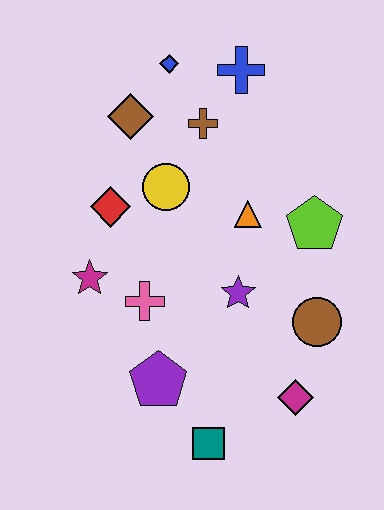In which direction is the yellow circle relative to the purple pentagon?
The yellow circle is above the purple pentagon.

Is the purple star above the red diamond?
No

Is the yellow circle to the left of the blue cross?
Yes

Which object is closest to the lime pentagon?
The orange triangle is closest to the lime pentagon.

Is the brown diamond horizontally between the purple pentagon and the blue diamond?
No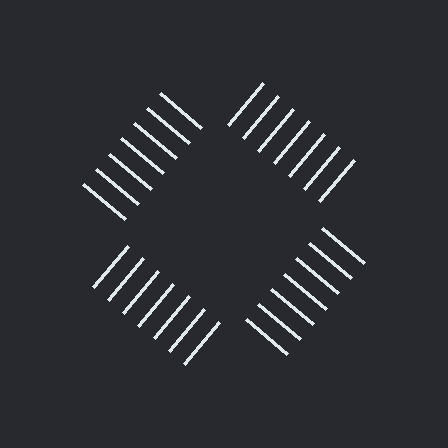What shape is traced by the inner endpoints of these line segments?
An illusory square — the line segments terminate on its edges but no continuous stroke is drawn.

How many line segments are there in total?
28 — 7 along each of the 4 edges.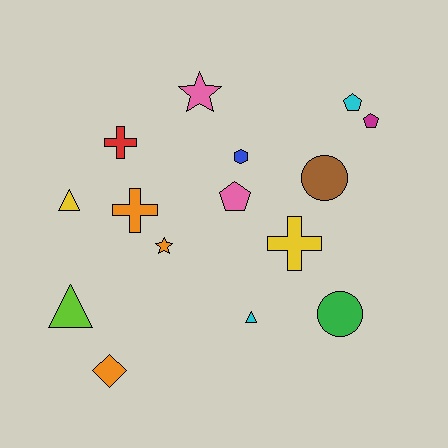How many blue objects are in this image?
There is 1 blue object.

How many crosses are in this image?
There are 3 crosses.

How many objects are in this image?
There are 15 objects.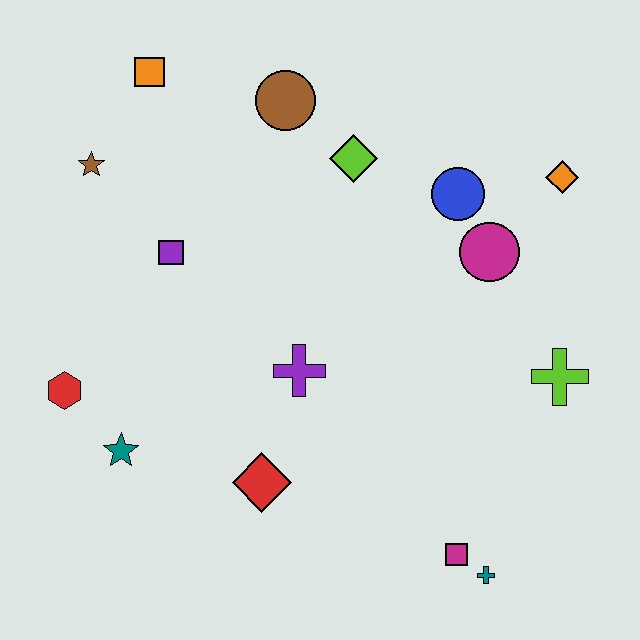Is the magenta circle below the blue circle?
Yes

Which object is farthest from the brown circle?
The teal cross is farthest from the brown circle.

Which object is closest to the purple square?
The brown star is closest to the purple square.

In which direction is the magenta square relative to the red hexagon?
The magenta square is to the right of the red hexagon.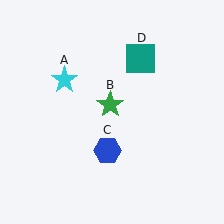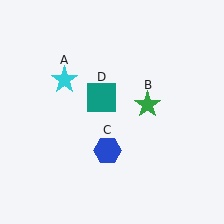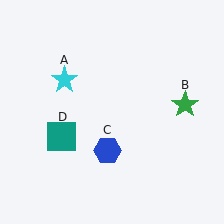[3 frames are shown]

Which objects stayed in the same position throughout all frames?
Cyan star (object A) and blue hexagon (object C) remained stationary.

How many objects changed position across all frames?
2 objects changed position: green star (object B), teal square (object D).